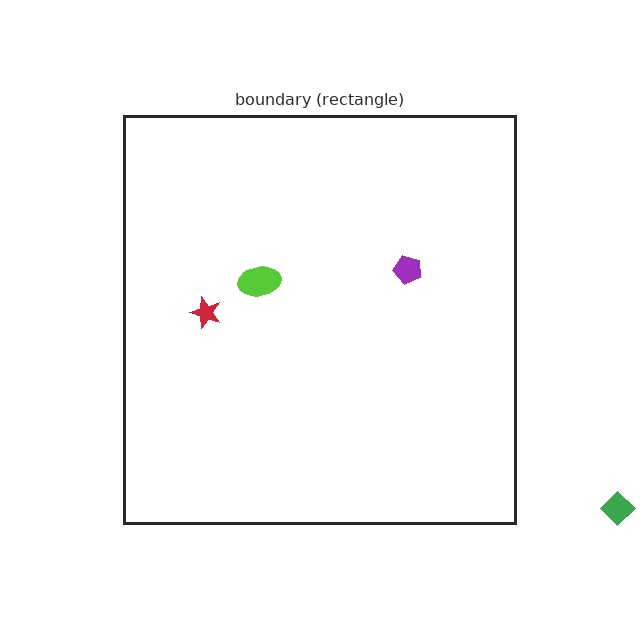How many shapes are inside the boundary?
3 inside, 1 outside.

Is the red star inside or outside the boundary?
Inside.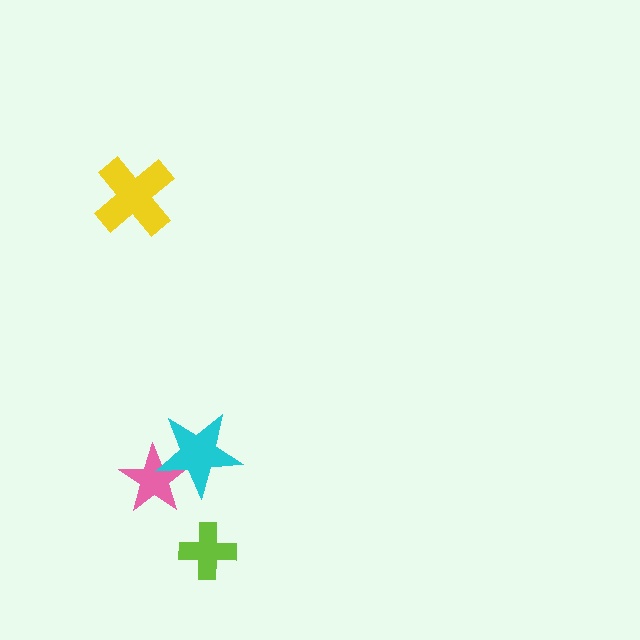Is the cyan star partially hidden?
No, no other shape covers it.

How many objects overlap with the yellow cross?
0 objects overlap with the yellow cross.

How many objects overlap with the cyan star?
1 object overlaps with the cyan star.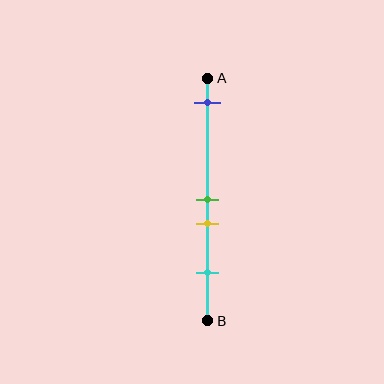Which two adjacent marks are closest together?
The green and yellow marks are the closest adjacent pair.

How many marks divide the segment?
There are 4 marks dividing the segment.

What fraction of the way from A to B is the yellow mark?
The yellow mark is approximately 60% (0.6) of the way from A to B.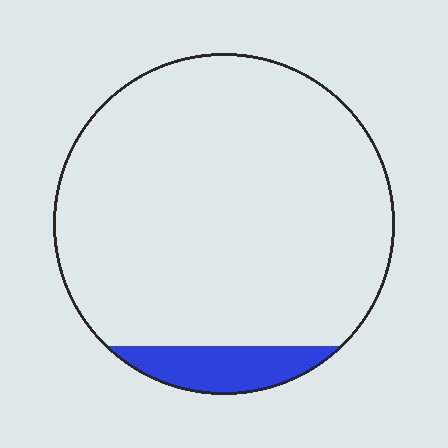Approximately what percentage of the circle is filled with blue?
Approximately 10%.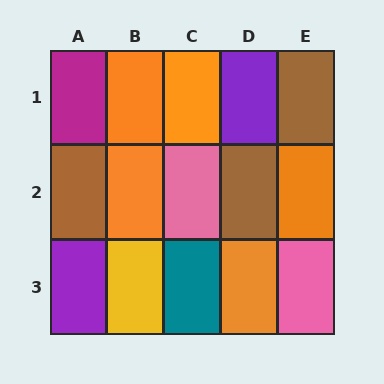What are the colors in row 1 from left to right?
Magenta, orange, orange, purple, brown.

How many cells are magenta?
1 cell is magenta.